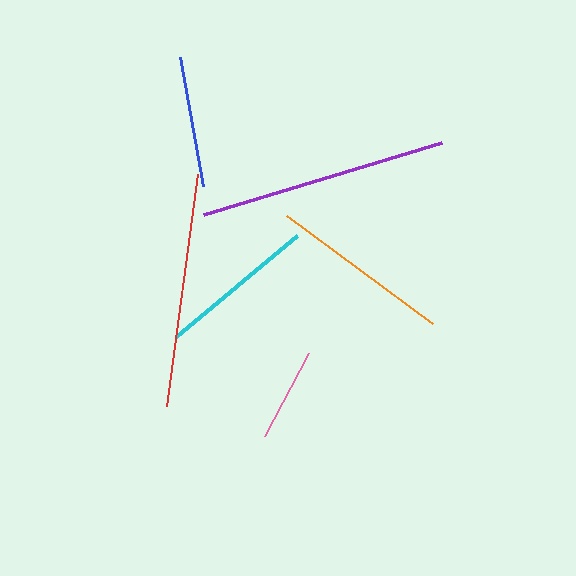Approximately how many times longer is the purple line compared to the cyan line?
The purple line is approximately 1.6 times the length of the cyan line.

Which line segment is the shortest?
The pink line is the shortest at approximately 95 pixels.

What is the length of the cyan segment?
The cyan segment is approximately 158 pixels long.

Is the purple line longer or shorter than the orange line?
The purple line is longer than the orange line.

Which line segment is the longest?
The purple line is the longest at approximately 249 pixels.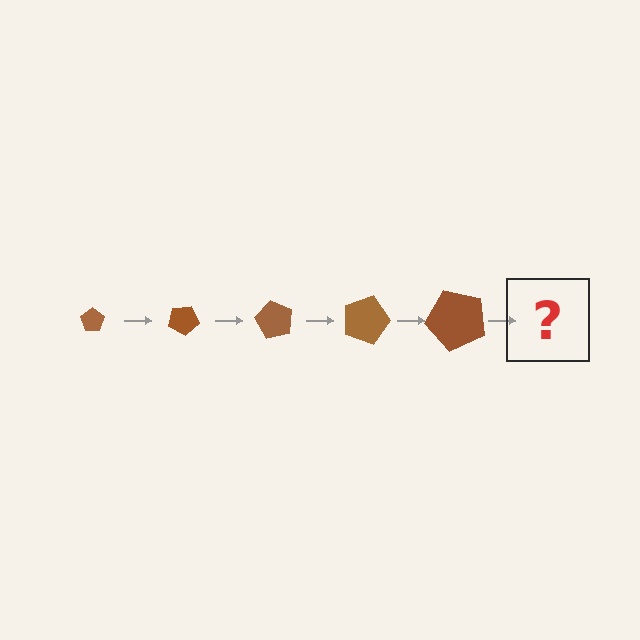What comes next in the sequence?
The next element should be a pentagon, larger than the previous one and rotated 150 degrees from the start.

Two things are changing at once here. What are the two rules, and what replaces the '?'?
The two rules are that the pentagon grows larger each step and it rotates 30 degrees each step. The '?' should be a pentagon, larger than the previous one and rotated 150 degrees from the start.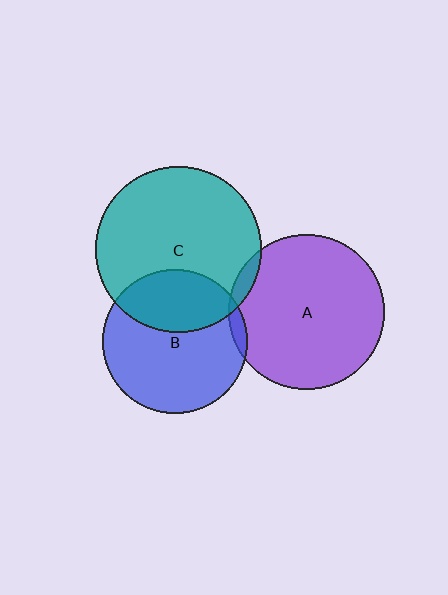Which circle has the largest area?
Circle C (teal).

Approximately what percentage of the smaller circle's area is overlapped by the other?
Approximately 5%.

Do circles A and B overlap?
Yes.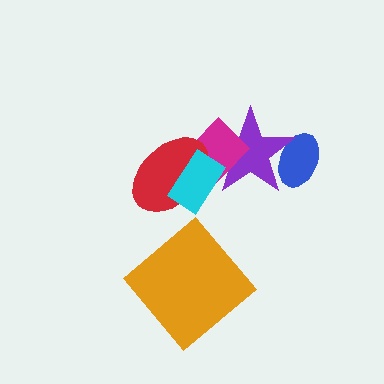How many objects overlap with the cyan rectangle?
3 objects overlap with the cyan rectangle.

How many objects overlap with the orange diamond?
0 objects overlap with the orange diamond.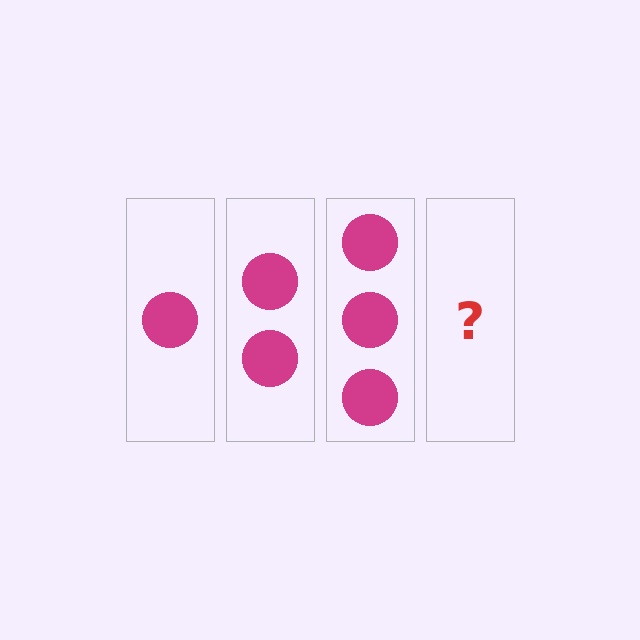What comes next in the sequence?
The next element should be 4 circles.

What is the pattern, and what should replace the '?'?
The pattern is that each step adds one more circle. The '?' should be 4 circles.